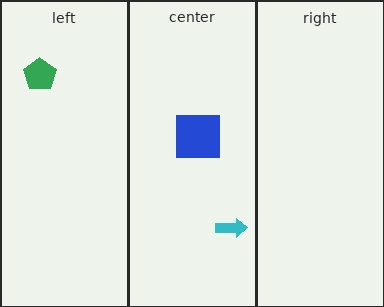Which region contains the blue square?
The center region.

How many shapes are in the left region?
1.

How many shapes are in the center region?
2.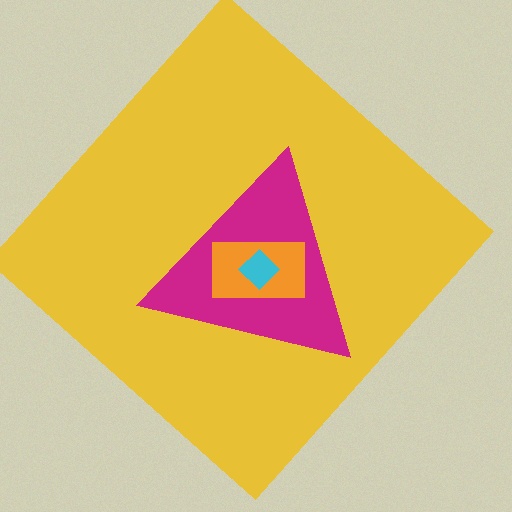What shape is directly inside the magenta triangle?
The orange rectangle.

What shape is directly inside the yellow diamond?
The magenta triangle.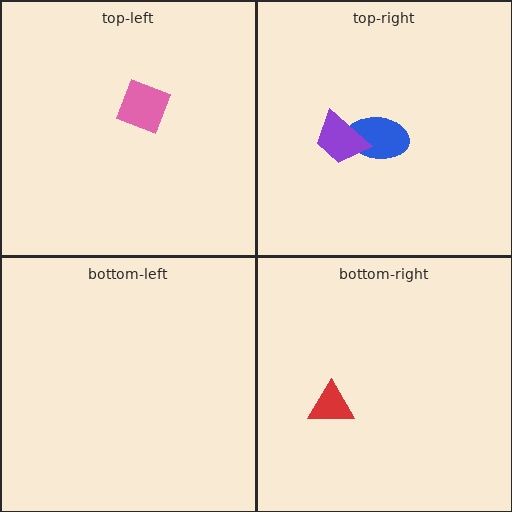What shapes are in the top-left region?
The pink diamond.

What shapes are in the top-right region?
The blue ellipse, the purple trapezoid.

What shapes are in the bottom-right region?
The red triangle.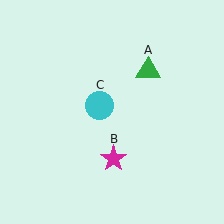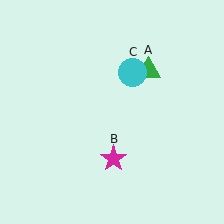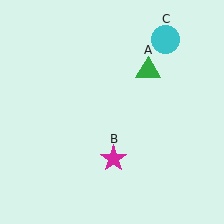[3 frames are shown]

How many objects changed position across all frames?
1 object changed position: cyan circle (object C).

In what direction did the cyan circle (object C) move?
The cyan circle (object C) moved up and to the right.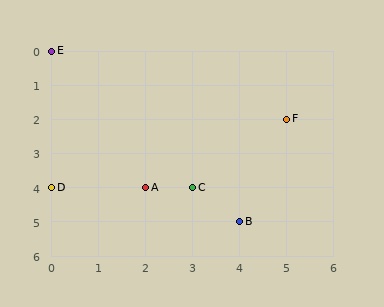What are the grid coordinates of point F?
Point F is at grid coordinates (5, 2).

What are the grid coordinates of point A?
Point A is at grid coordinates (2, 4).